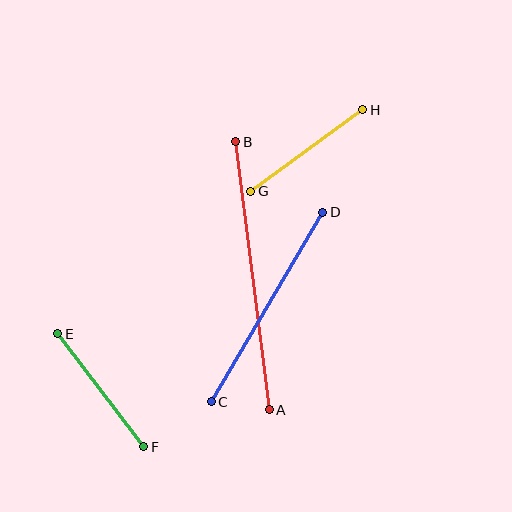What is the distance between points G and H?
The distance is approximately 138 pixels.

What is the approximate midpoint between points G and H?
The midpoint is at approximately (307, 150) pixels.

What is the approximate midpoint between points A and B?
The midpoint is at approximately (253, 276) pixels.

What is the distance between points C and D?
The distance is approximately 220 pixels.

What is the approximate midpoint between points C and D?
The midpoint is at approximately (267, 307) pixels.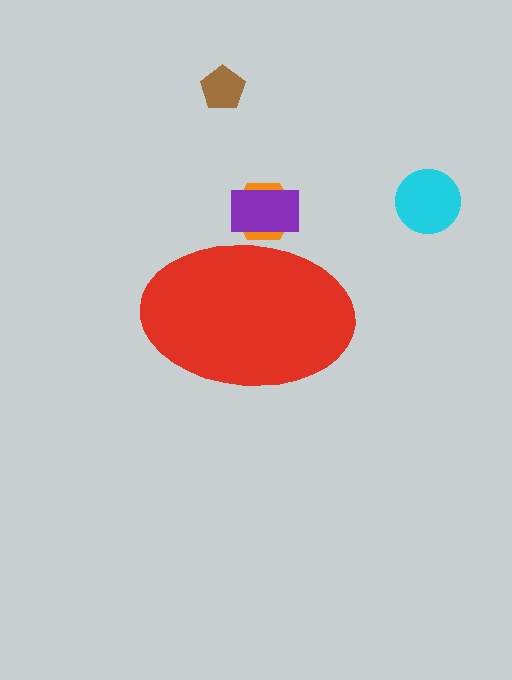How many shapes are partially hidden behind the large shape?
2 shapes are partially hidden.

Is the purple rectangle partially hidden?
Yes, the purple rectangle is partially hidden behind the red ellipse.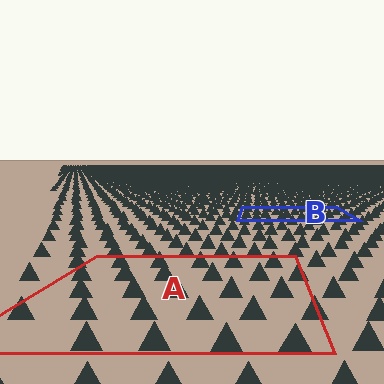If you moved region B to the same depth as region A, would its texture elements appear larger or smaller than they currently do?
They would appear larger. At a closer depth, the same texture elements are projected at a bigger on-screen size.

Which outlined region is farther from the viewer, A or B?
Region B is farther from the viewer — the texture elements inside it appear smaller and more densely packed.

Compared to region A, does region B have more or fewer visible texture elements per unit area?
Region B has more texture elements per unit area — they are packed more densely because it is farther away.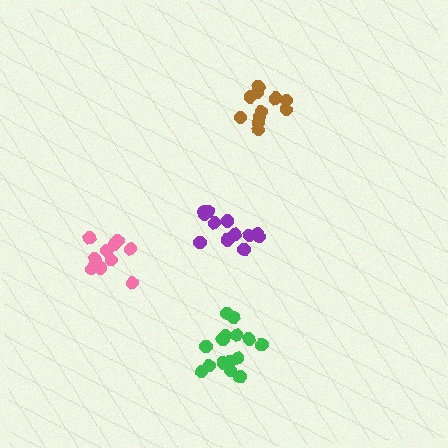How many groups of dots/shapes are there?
There are 4 groups.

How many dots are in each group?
Group 1: 15 dots, Group 2: 12 dots, Group 3: 10 dots, Group 4: 11 dots (48 total).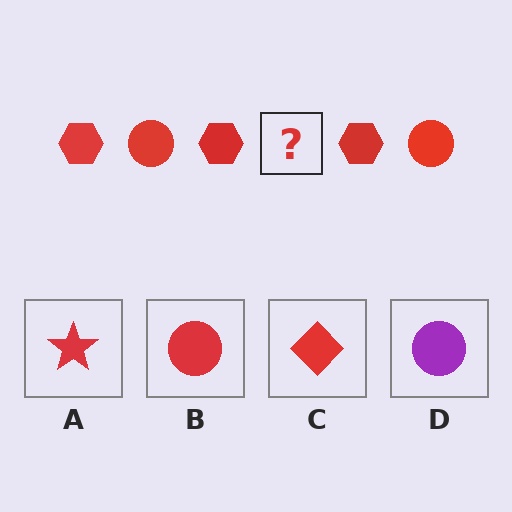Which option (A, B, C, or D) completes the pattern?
B.